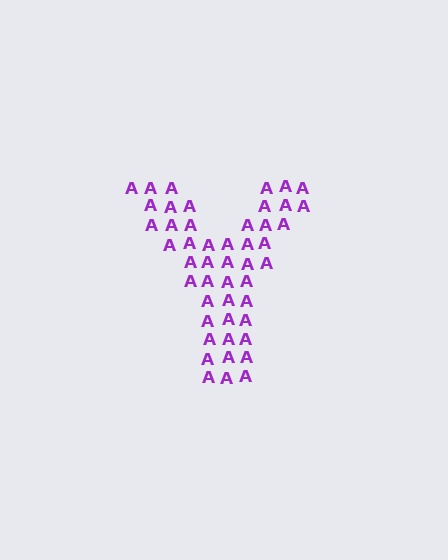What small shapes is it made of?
It is made of small letter A's.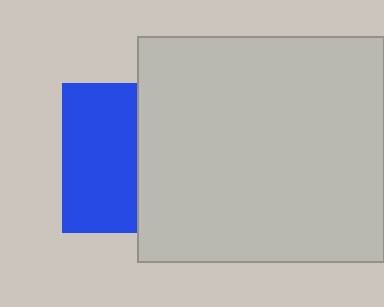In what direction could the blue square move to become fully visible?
The blue square could move left. That would shift it out from behind the light gray rectangle entirely.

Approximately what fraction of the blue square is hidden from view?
Roughly 49% of the blue square is hidden behind the light gray rectangle.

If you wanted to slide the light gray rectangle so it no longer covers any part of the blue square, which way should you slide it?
Slide it right — that is the most direct way to separate the two shapes.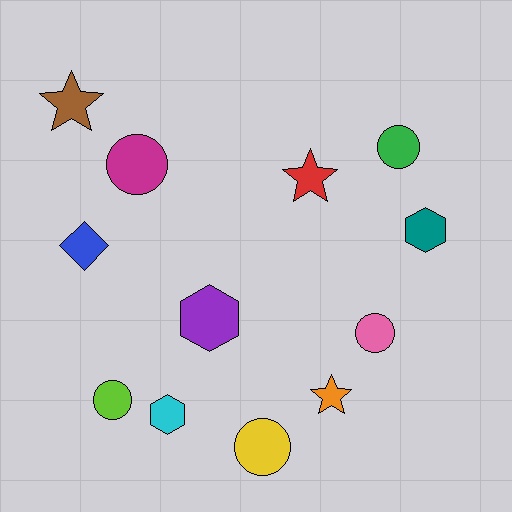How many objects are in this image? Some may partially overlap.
There are 12 objects.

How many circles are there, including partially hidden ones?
There are 5 circles.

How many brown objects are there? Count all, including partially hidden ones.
There is 1 brown object.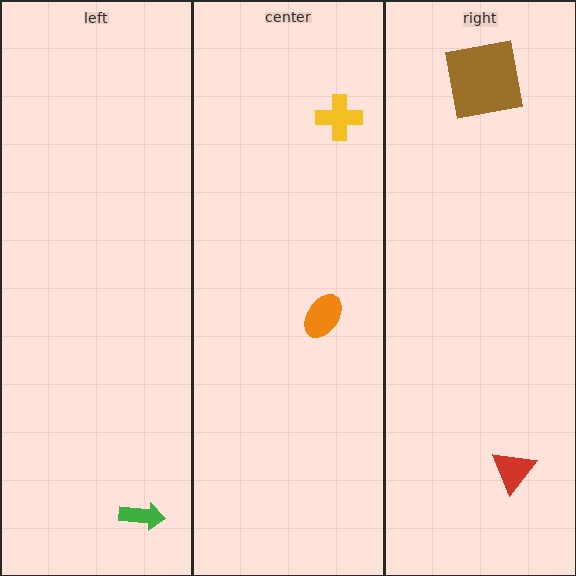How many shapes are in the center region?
2.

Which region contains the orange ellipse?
The center region.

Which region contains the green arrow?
The left region.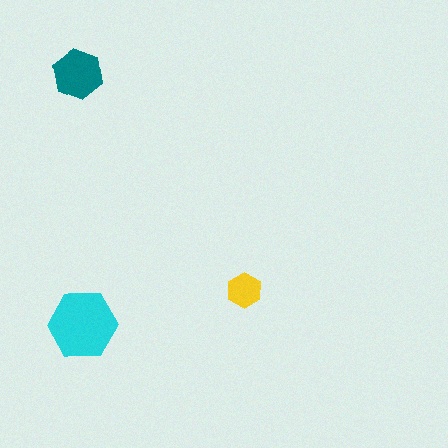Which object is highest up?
The teal hexagon is topmost.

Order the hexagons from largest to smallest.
the cyan one, the teal one, the yellow one.